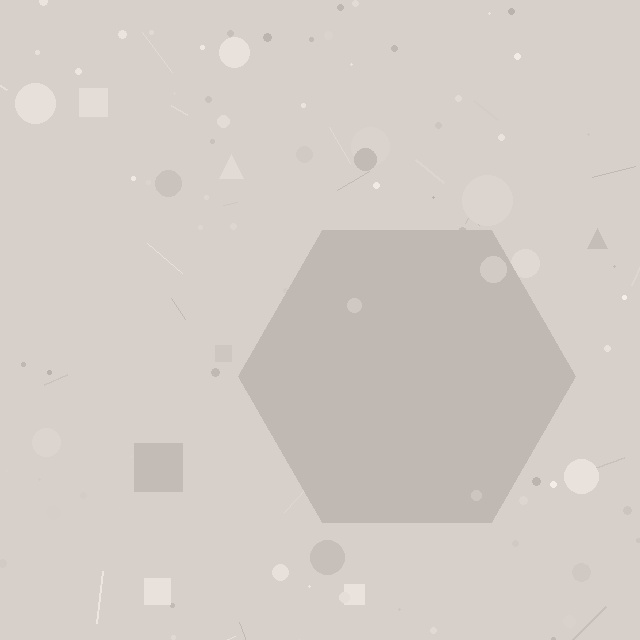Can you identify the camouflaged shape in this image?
The camouflaged shape is a hexagon.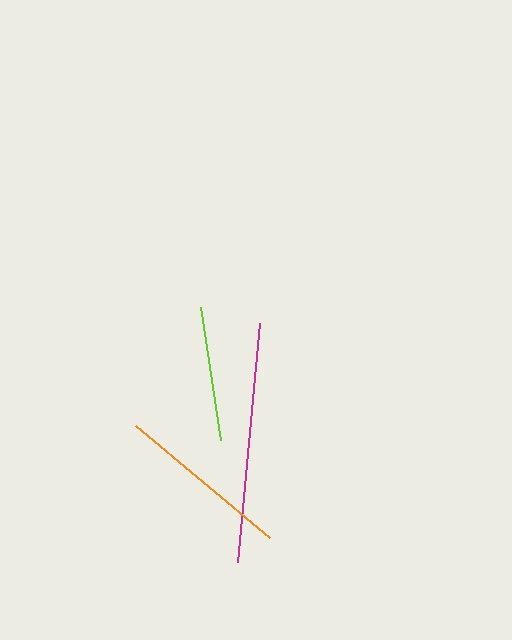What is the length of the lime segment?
The lime segment is approximately 135 pixels long.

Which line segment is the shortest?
The lime line is the shortest at approximately 135 pixels.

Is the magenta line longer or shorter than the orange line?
The magenta line is longer than the orange line.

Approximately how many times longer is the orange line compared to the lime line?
The orange line is approximately 1.3 times the length of the lime line.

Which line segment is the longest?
The magenta line is the longest at approximately 240 pixels.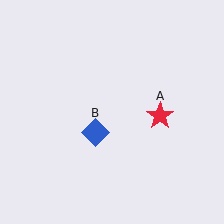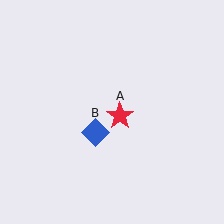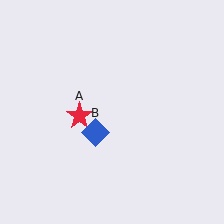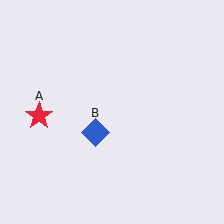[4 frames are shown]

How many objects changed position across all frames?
1 object changed position: red star (object A).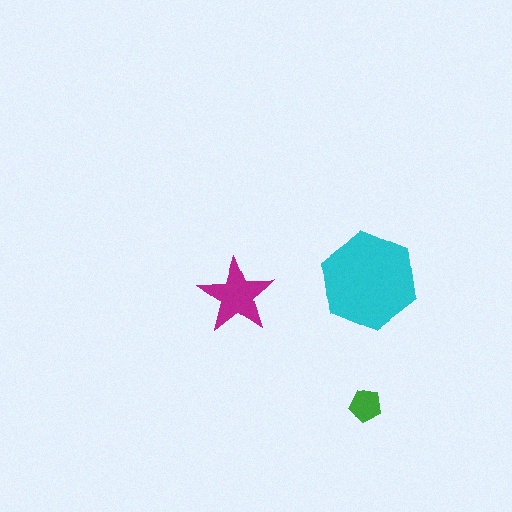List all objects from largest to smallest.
The cyan hexagon, the magenta star, the green pentagon.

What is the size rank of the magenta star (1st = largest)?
2nd.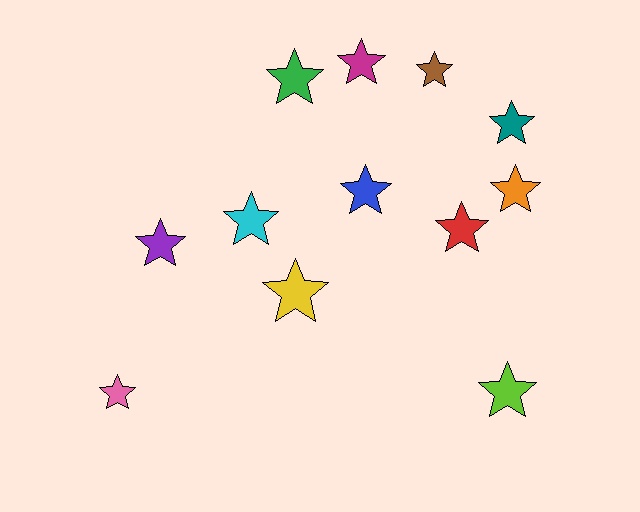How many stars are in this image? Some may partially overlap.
There are 12 stars.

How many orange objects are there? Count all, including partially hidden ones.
There is 1 orange object.